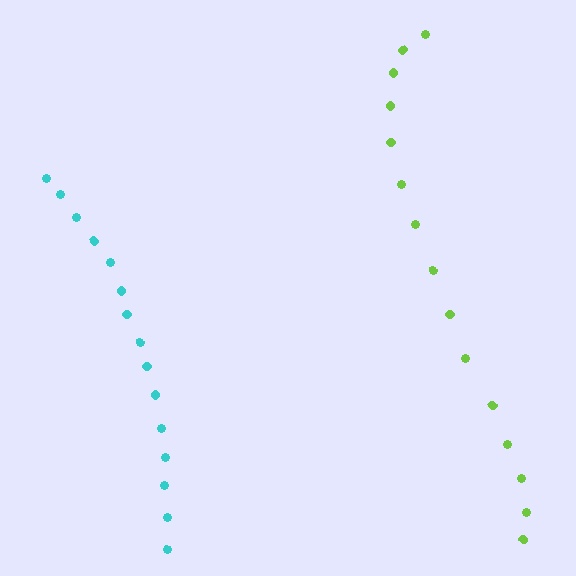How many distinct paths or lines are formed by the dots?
There are 2 distinct paths.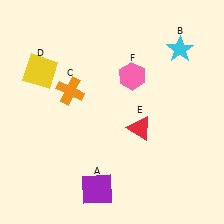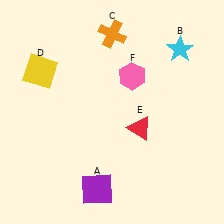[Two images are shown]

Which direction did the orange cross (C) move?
The orange cross (C) moved up.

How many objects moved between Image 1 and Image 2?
1 object moved between the two images.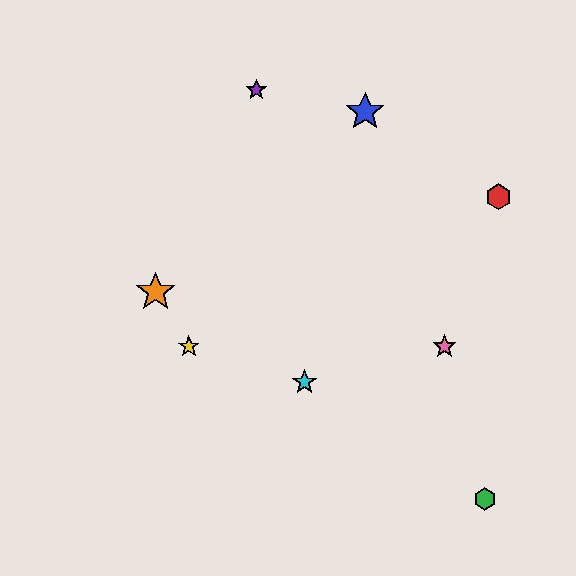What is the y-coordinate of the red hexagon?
The red hexagon is at y≈197.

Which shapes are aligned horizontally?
The yellow star, the pink star are aligned horizontally.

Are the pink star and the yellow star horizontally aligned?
Yes, both are at y≈346.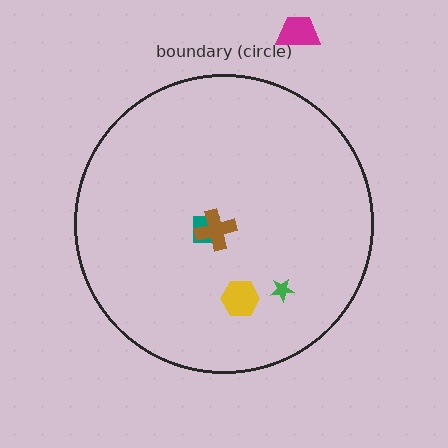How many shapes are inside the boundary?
4 inside, 1 outside.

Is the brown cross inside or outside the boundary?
Inside.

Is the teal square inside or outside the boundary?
Inside.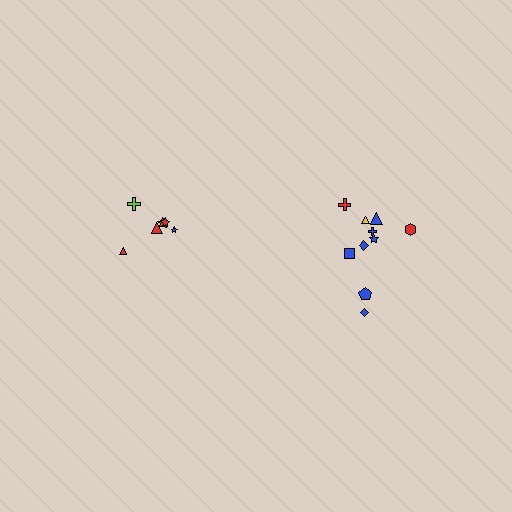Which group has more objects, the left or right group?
The right group.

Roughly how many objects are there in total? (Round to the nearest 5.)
Roughly 15 objects in total.